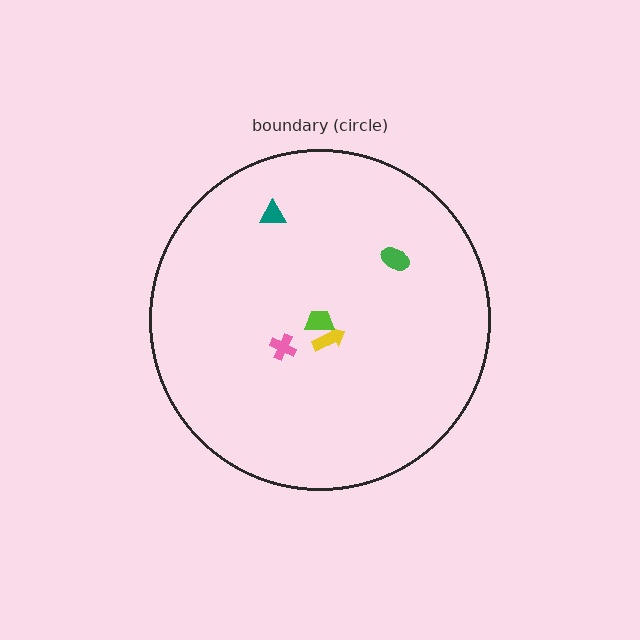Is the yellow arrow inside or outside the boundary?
Inside.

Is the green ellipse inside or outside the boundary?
Inside.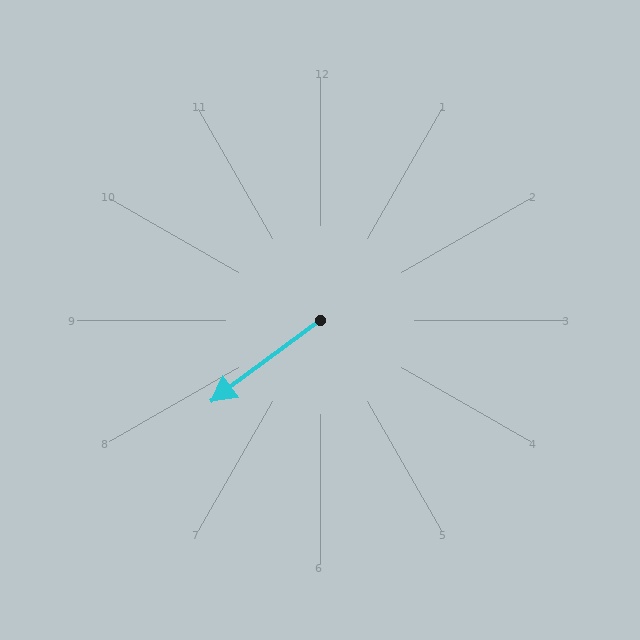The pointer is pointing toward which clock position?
Roughly 8 o'clock.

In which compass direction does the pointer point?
Southwest.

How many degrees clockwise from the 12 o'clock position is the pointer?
Approximately 233 degrees.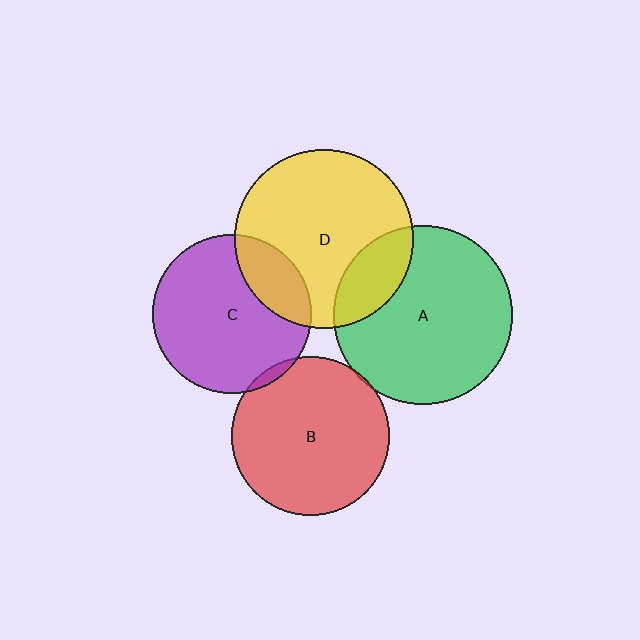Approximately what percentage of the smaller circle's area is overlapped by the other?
Approximately 5%.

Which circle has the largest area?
Circle D (yellow).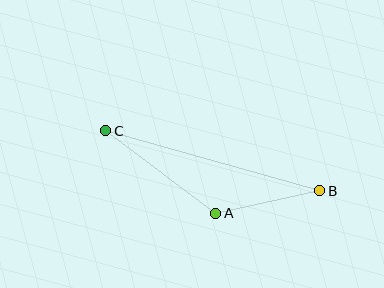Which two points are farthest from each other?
Points B and C are farthest from each other.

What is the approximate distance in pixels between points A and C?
The distance between A and C is approximately 138 pixels.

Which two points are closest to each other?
Points A and B are closest to each other.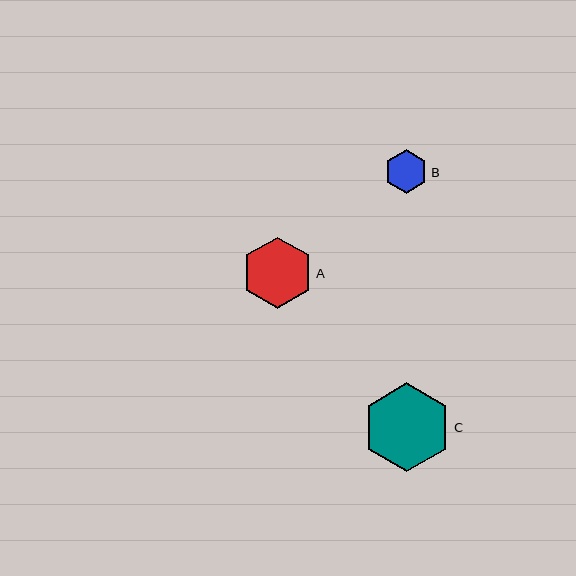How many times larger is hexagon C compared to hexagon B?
Hexagon C is approximately 2.0 times the size of hexagon B.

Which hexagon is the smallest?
Hexagon B is the smallest with a size of approximately 44 pixels.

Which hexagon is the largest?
Hexagon C is the largest with a size of approximately 89 pixels.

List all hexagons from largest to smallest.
From largest to smallest: C, A, B.